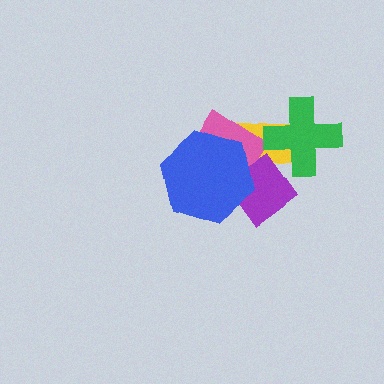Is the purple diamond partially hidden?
Yes, it is partially covered by another shape.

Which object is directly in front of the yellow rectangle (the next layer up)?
The pink rectangle is directly in front of the yellow rectangle.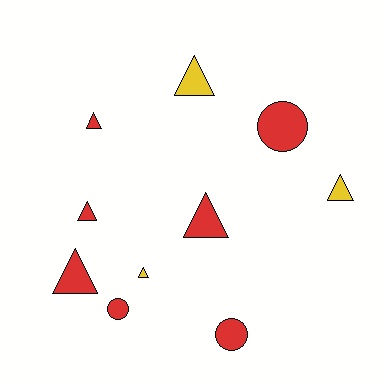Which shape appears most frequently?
Triangle, with 7 objects.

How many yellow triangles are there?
There are 3 yellow triangles.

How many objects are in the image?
There are 10 objects.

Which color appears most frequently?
Red, with 7 objects.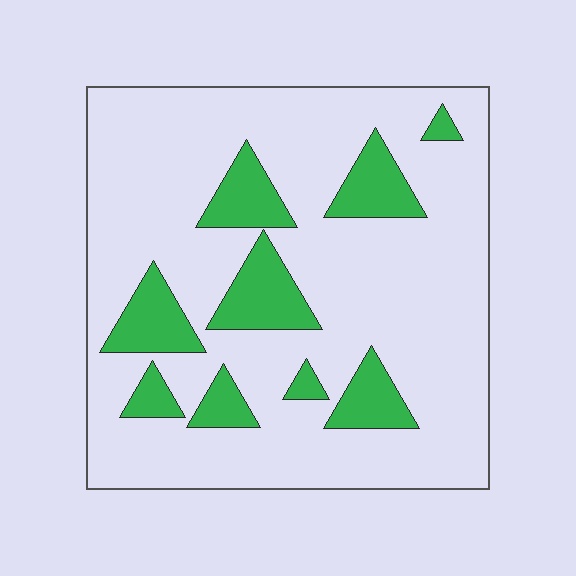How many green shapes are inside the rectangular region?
9.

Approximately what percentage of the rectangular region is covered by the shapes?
Approximately 20%.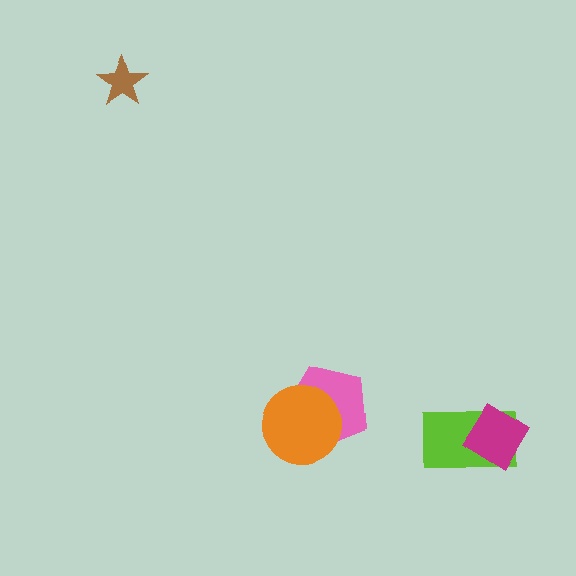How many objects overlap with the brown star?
0 objects overlap with the brown star.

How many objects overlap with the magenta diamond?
1 object overlaps with the magenta diamond.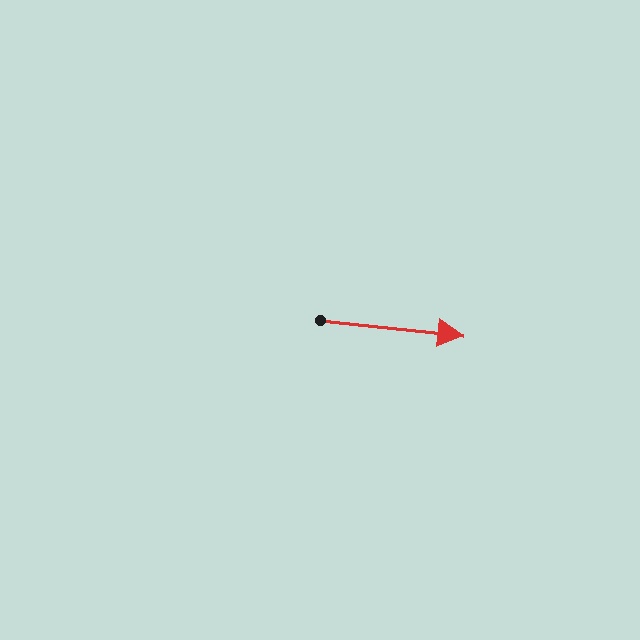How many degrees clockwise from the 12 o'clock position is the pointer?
Approximately 96 degrees.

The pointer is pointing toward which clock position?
Roughly 3 o'clock.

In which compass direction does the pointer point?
East.